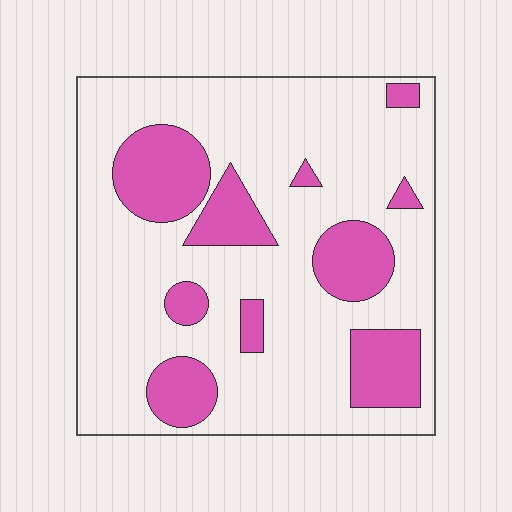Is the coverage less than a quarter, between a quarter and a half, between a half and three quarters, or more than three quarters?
Less than a quarter.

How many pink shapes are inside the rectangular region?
10.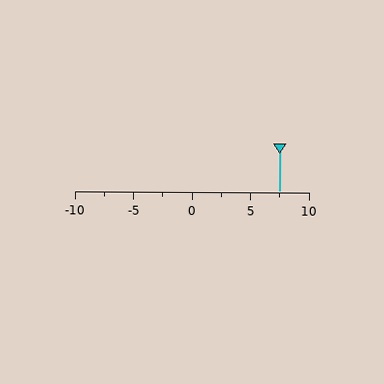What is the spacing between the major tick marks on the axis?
The major ticks are spaced 5 apart.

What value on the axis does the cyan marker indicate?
The marker indicates approximately 7.5.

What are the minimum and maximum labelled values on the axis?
The axis runs from -10 to 10.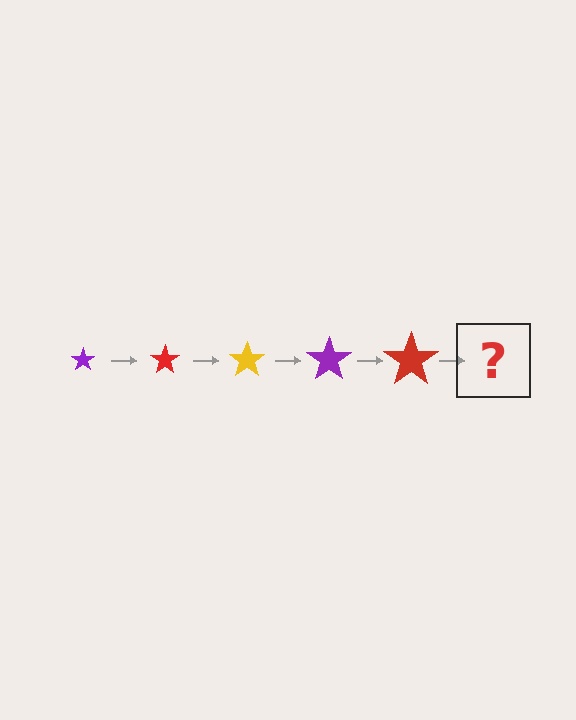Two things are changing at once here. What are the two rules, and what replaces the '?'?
The two rules are that the star grows larger each step and the color cycles through purple, red, and yellow. The '?' should be a yellow star, larger than the previous one.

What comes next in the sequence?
The next element should be a yellow star, larger than the previous one.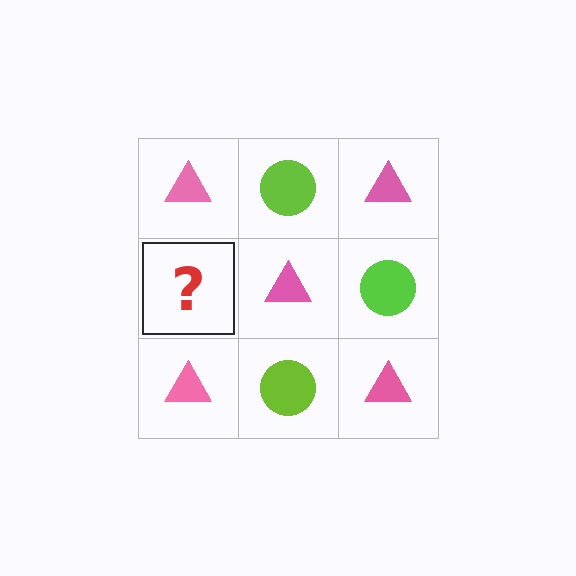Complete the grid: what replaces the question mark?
The question mark should be replaced with a lime circle.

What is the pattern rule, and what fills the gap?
The rule is that it alternates pink triangle and lime circle in a checkerboard pattern. The gap should be filled with a lime circle.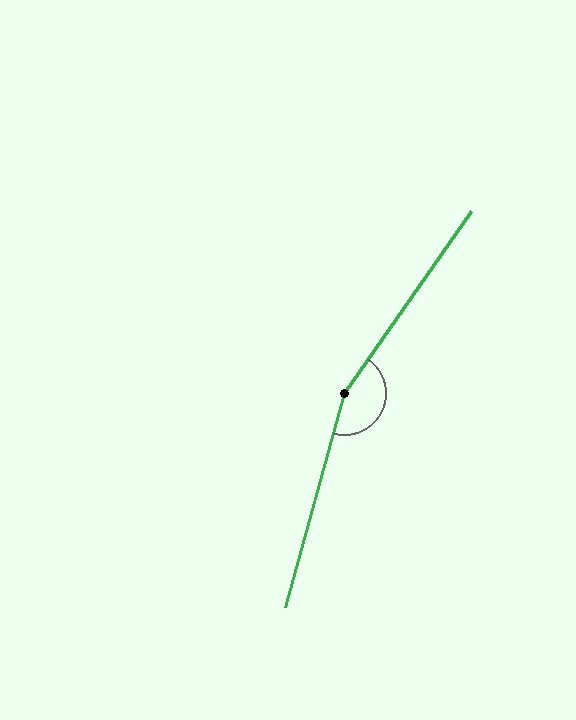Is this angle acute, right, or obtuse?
It is obtuse.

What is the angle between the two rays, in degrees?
Approximately 160 degrees.